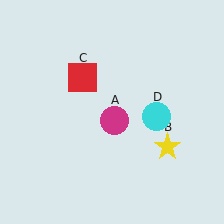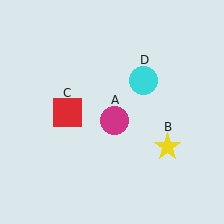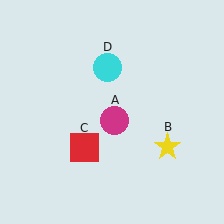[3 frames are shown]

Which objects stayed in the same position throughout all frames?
Magenta circle (object A) and yellow star (object B) remained stationary.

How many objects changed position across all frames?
2 objects changed position: red square (object C), cyan circle (object D).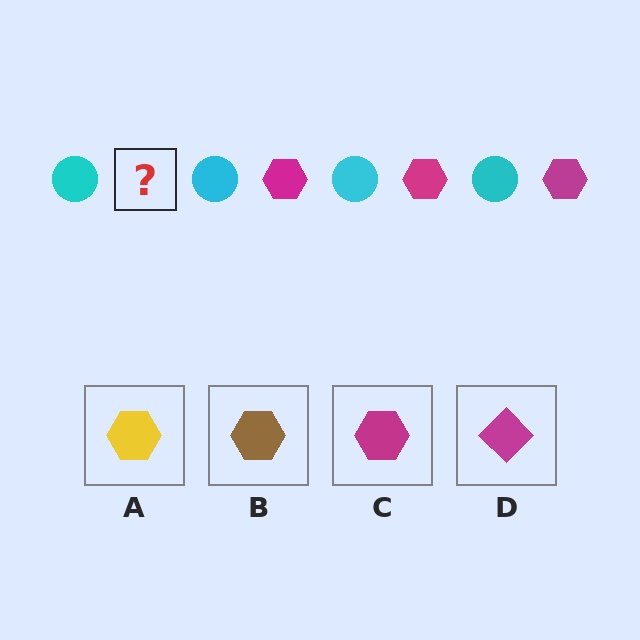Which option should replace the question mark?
Option C.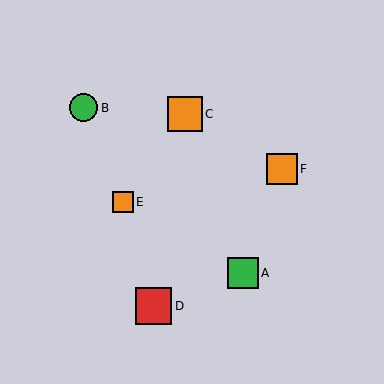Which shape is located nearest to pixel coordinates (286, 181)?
The orange square (labeled F) at (282, 169) is nearest to that location.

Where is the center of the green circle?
The center of the green circle is at (83, 108).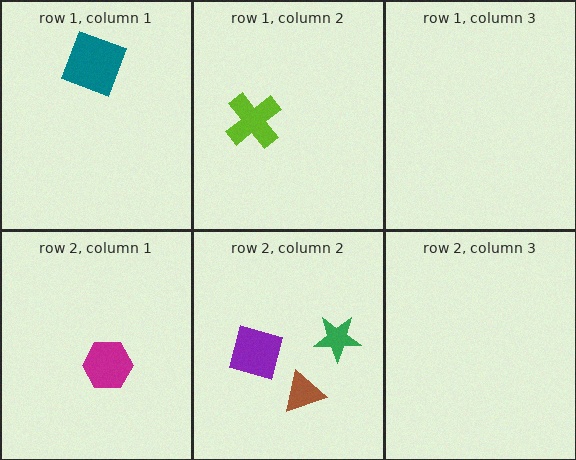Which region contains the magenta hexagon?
The row 2, column 1 region.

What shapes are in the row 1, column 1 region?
The teal square.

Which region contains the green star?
The row 2, column 2 region.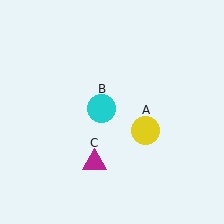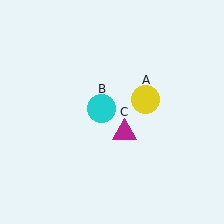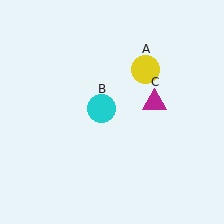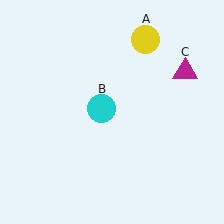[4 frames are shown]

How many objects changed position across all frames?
2 objects changed position: yellow circle (object A), magenta triangle (object C).